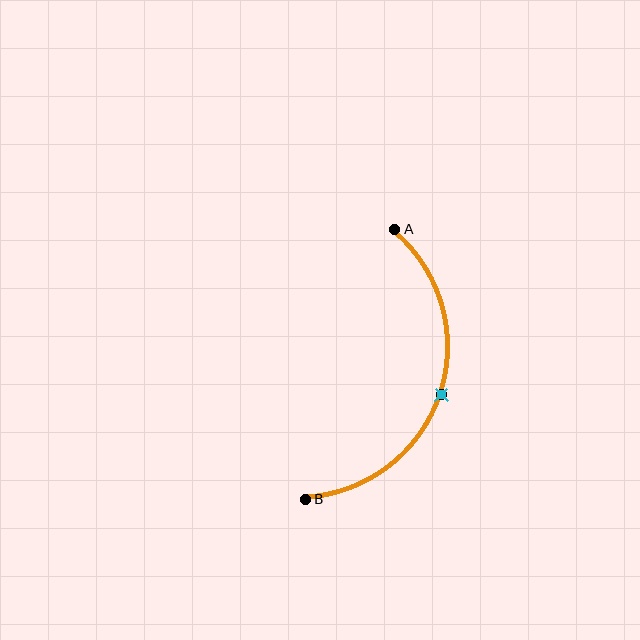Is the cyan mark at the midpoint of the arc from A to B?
Yes. The cyan mark lies on the arc at equal arc-length from both A and B — it is the arc midpoint.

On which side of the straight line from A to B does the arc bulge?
The arc bulges to the right of the straight line connecting A and B.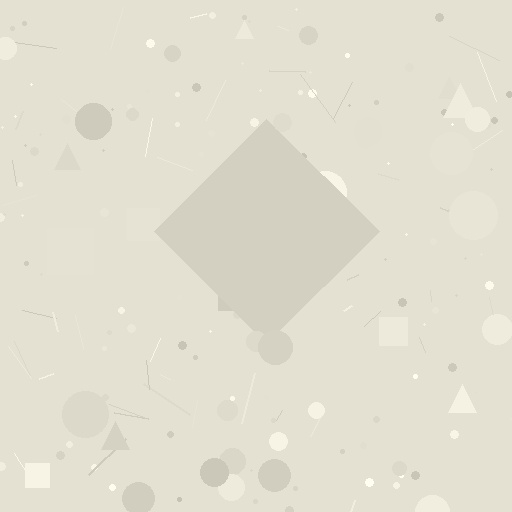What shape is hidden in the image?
A diamond is hidden in the image.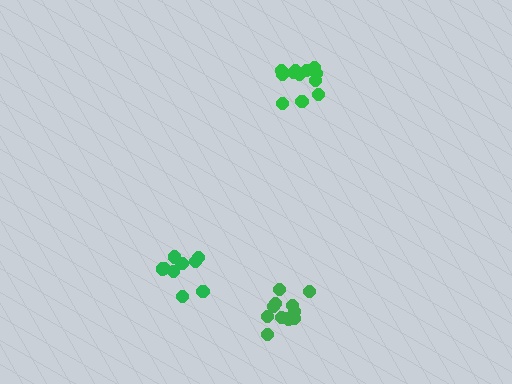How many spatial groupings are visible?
There are 3 spatial groupings.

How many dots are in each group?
Group 1: 9 dots, Group 2: 12 dots, Group 3: 12 dots (33 total).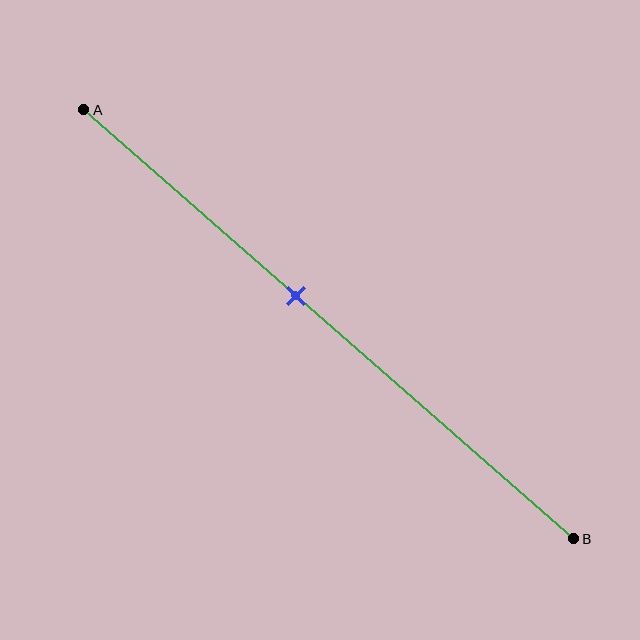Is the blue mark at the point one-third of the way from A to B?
No, the mark is at about 45% from A, not at the 33% one-third point.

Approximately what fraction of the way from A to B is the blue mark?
The blue mark is approximately 45% of the way from A to B.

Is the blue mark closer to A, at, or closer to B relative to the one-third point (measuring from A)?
The blue mark is closer to point B than the one-third point of segment AB.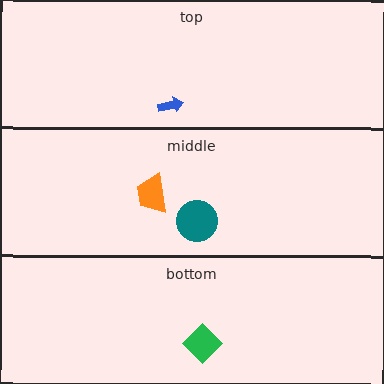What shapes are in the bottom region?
The green diamond.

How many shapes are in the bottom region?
1.